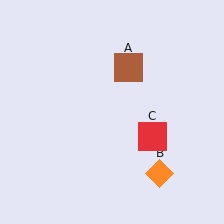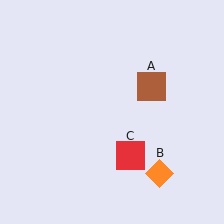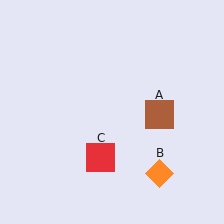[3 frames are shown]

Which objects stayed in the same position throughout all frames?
Orange diamond (object B) remained stationary.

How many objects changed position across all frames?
2 objects changed position: brown square (object A), red square (object C).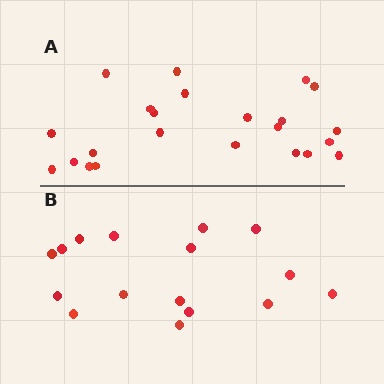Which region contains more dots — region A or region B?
Region A (the top region) has more dots.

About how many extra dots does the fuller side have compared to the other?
Region A has roughly 8 or so more dots than region B.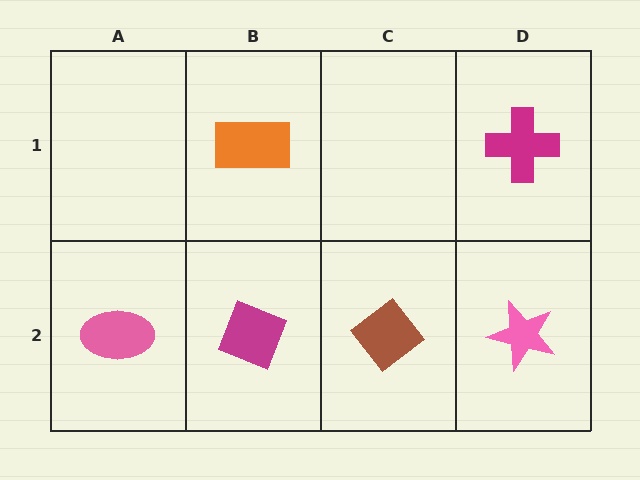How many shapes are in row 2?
4 shapes.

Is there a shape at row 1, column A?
No, that cell is empty.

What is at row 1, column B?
An orange rectangle.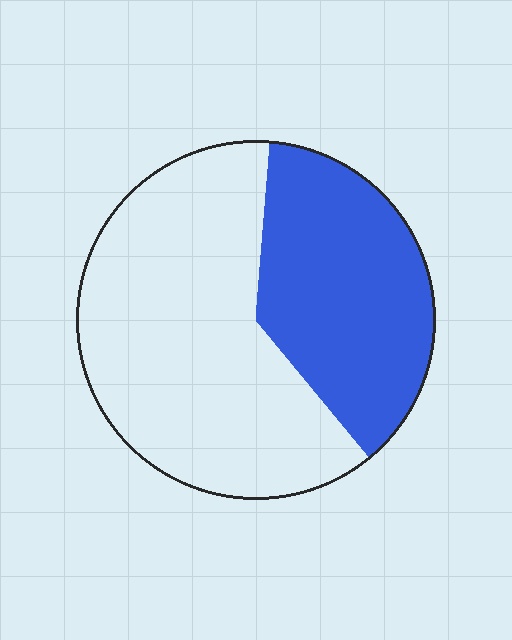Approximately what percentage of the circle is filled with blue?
Approximately 40%.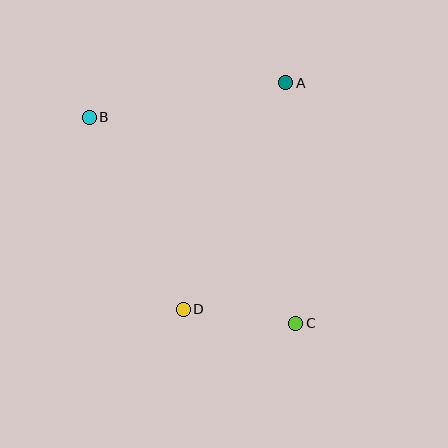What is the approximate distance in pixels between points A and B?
The distance between A and B is approximately 200 pixels.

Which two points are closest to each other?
Points C and D are closest to each other.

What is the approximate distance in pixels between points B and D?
The distance between B and D is approximately 214 pixels.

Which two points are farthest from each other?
Points B and C are farthest from each other.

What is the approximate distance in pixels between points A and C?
The distance between A and C is approximately 241 pixels.